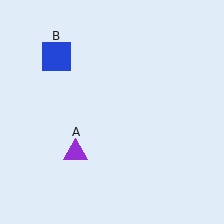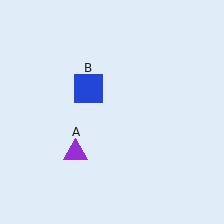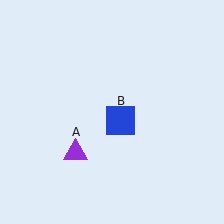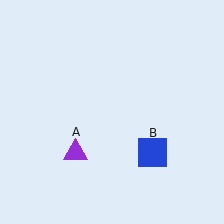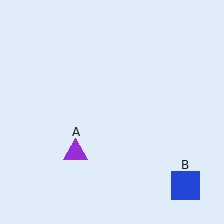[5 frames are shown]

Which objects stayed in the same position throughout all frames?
Purple triangle (object A) remained stationary.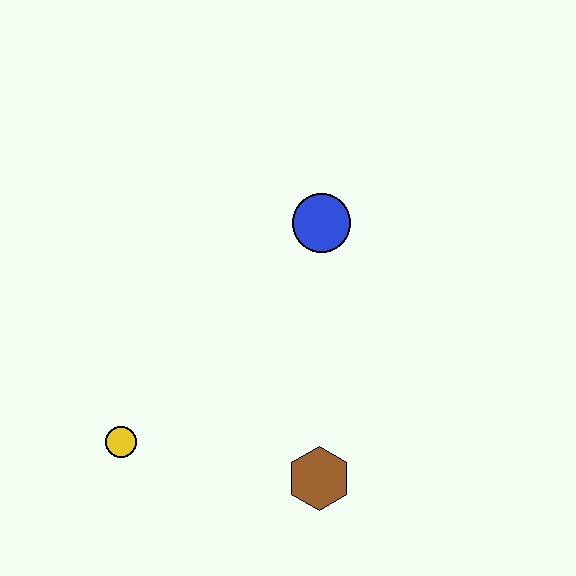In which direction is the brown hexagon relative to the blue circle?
The brown hexagon is below the blue circle.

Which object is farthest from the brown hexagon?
The blue circle is farthest from the brown hexagon.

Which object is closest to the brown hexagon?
The yellow circle is closest to the brown hexagon.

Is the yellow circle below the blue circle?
Yes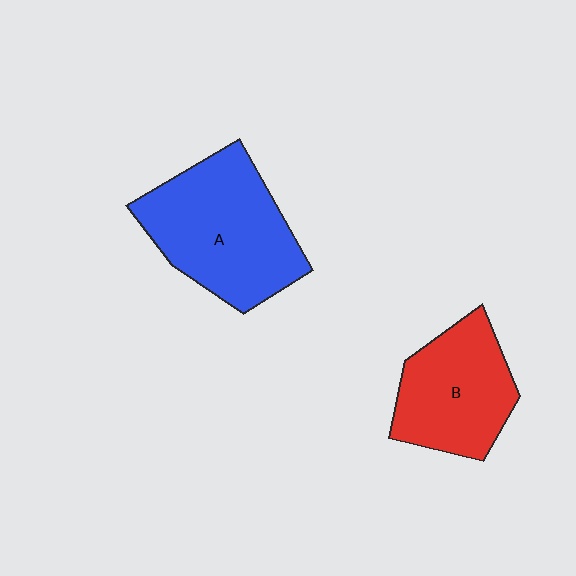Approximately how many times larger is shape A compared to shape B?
Approximately 1.3 times.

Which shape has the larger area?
Shape A (blue).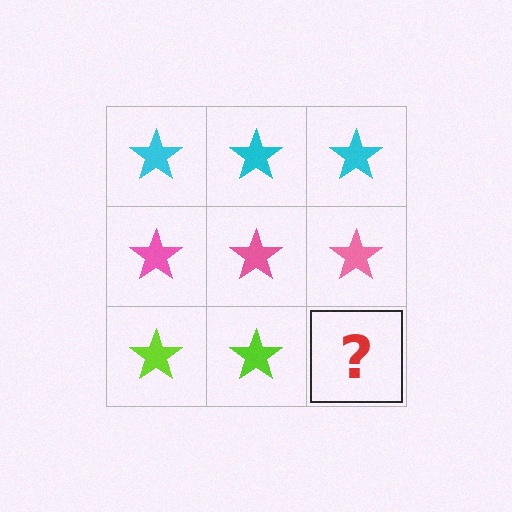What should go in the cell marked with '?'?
The missing cell should contain a lime star.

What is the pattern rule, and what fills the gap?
The rule is that each row has a consistent color. The gap should be filled with a lime star.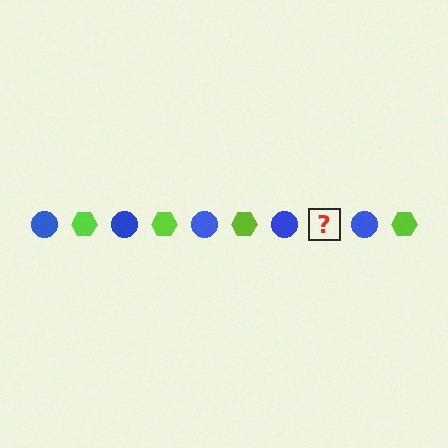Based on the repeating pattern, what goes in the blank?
The blank should be a lime hexagon.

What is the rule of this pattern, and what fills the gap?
The rule is that the pattern alternates between blue circle and lime hexagon. The gap should be filled with a lime hexagon.